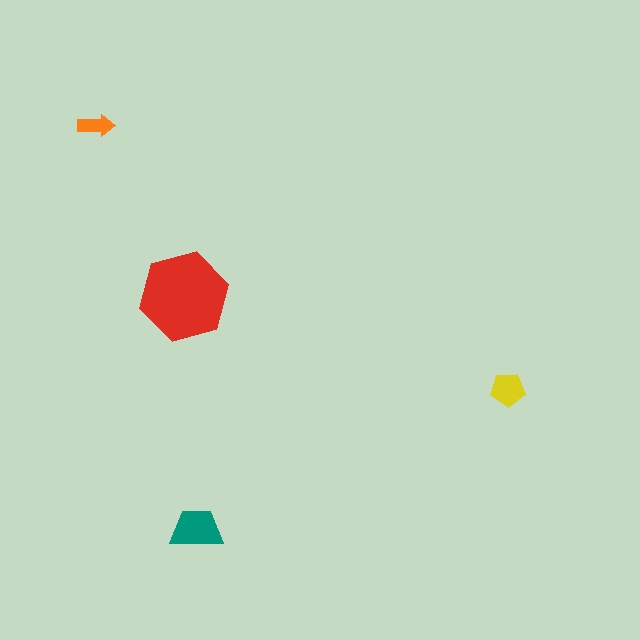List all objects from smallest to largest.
The orange arrow, the yellow pentagon, the teal trapezoid, the red hexagon.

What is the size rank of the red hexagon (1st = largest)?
1st.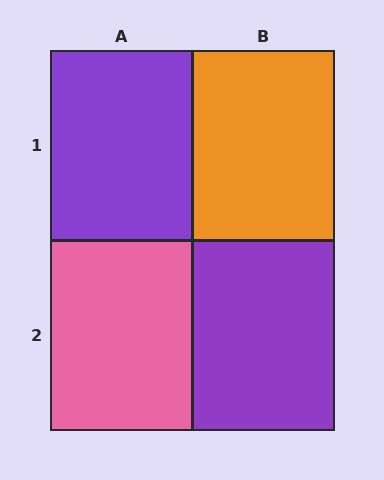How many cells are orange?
1 cell is orange.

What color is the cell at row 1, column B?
Orange.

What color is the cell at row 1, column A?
Purple.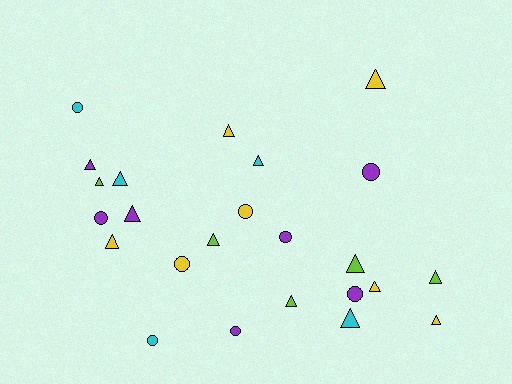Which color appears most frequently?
Yellow, with 7 objects.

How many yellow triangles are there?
There are 5 yellow triangles.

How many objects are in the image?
There are 24 objects.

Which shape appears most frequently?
Triangle, with 15 objects.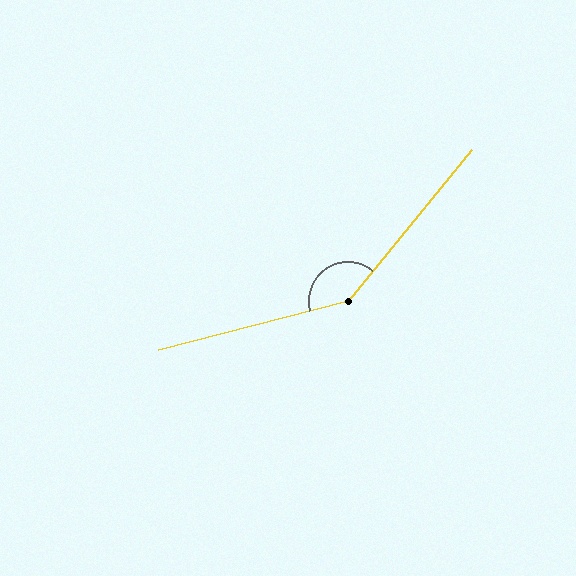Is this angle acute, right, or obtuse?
It is obtuse.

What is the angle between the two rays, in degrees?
Approximately 144 degrees.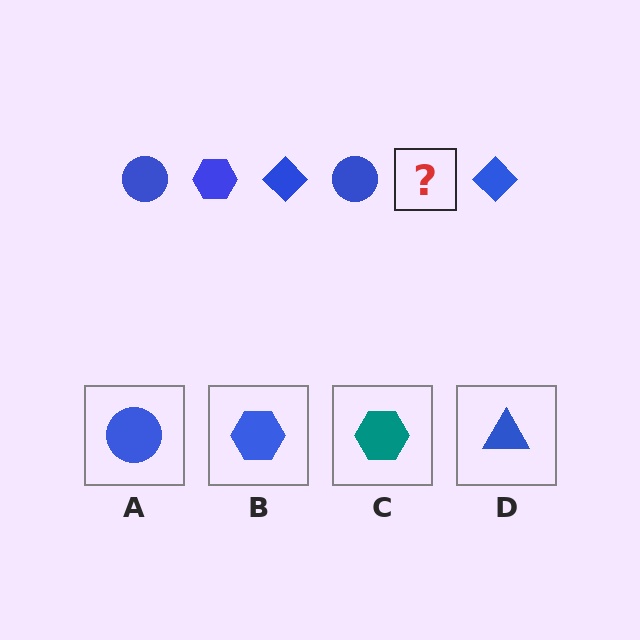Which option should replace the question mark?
Option B.